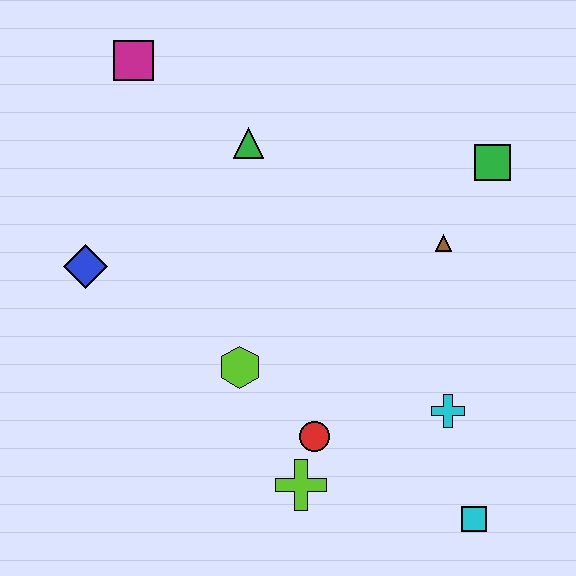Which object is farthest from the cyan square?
The magenta square is farthest from the cyan square.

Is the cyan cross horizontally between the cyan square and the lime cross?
Yes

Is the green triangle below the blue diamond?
No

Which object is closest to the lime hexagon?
The red circle is closest to the lime hexagon.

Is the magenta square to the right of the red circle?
No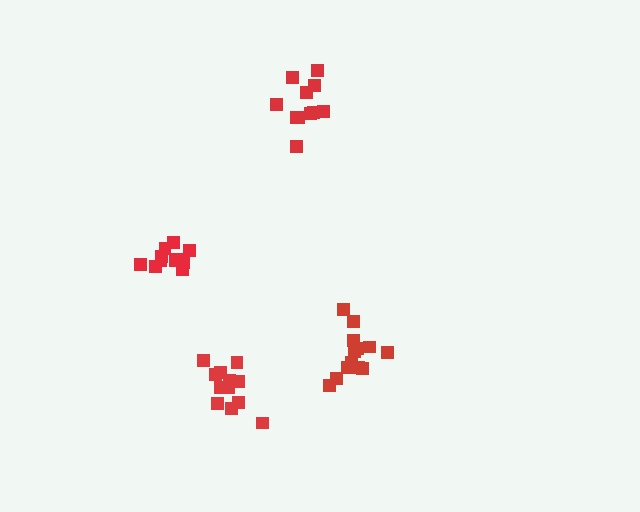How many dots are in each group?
Group 1: 12 dots, Group 2: 11 dots, Group 3: 13 dots, Group 4: 11 dots (47 total).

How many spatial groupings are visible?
There are 4 spatial groupings.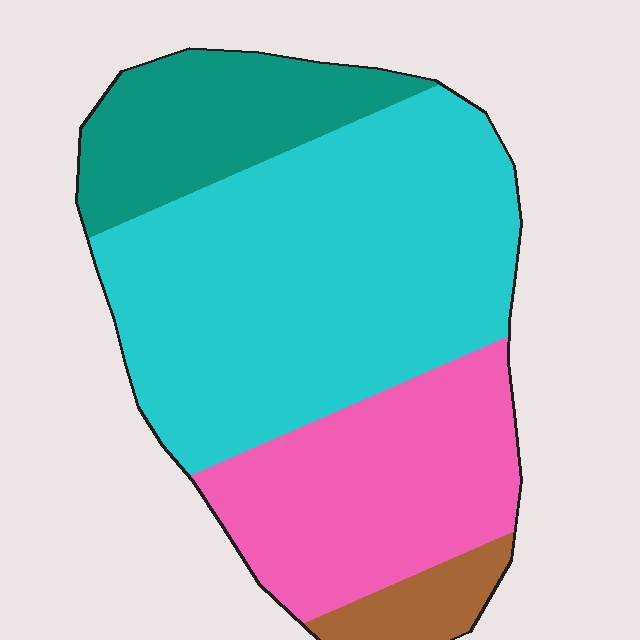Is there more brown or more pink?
Pink.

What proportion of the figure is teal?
Teal takes up about one sixth (1/6) of the figure.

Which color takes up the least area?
Brown, at roughly 5%.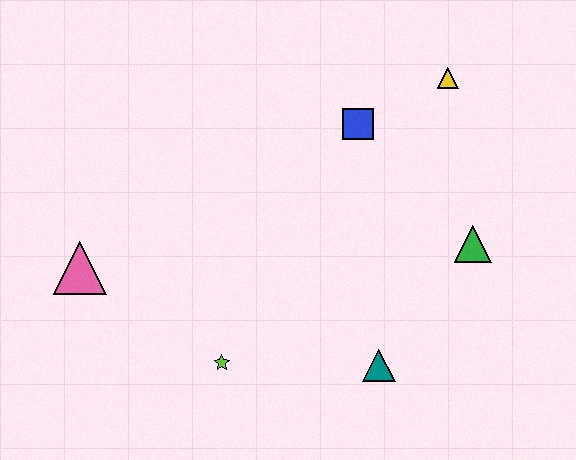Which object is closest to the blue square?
The yellow triangle is closest to the blue square.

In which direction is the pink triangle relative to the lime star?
The pink triangle is to the left of the lime star.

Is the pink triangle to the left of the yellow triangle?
Yes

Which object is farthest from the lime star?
The yellow triangle is farthest from the lime star.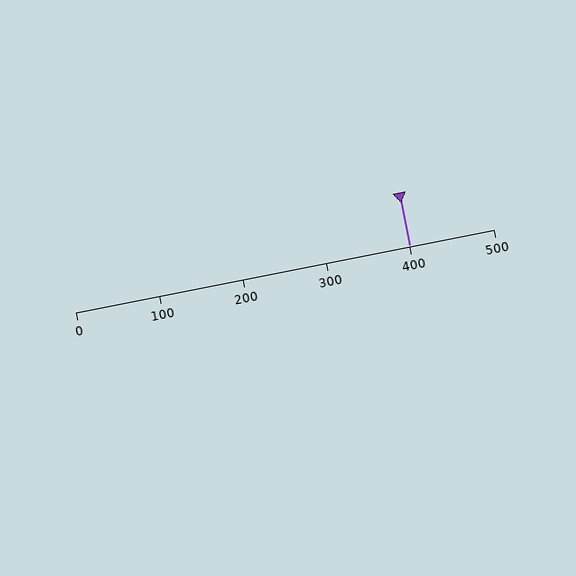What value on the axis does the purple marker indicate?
The marker indicates approximately 400.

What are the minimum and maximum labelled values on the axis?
The axis runs from 0 to 500.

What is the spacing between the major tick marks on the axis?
The major ticks are spaced 100 apart.